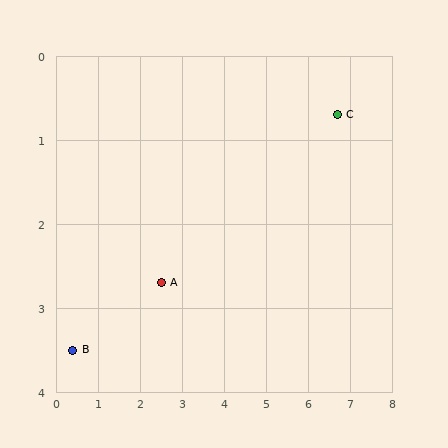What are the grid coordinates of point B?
Point B is at approximately (0.4, 3.5).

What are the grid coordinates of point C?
Point C is at approximately (6.7, 0.7).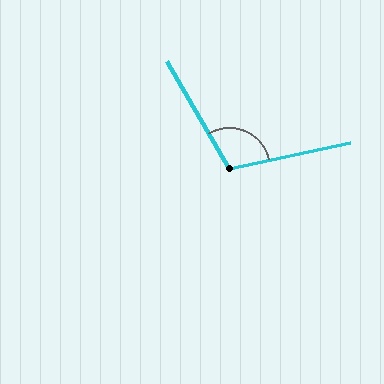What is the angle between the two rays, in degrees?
Approximately 109 degrees.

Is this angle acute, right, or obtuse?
It is obtuse.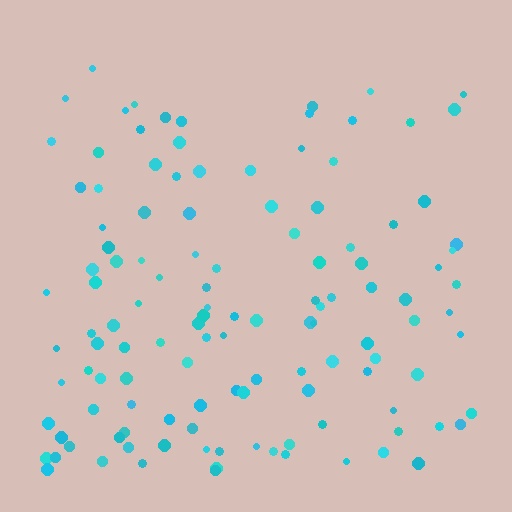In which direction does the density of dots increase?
From top to bottom, with the bottom side densest.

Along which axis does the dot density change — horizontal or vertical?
Vertical.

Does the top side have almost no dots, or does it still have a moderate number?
Still a moderate number, just noticeably fewer than the bottom.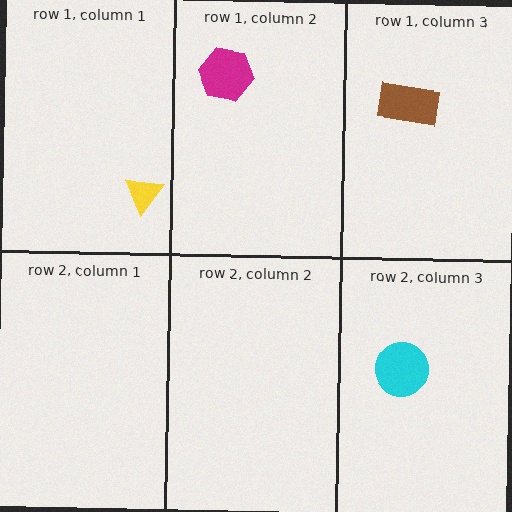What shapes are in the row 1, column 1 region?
The yellow triangle.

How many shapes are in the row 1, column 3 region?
1.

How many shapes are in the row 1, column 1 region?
1.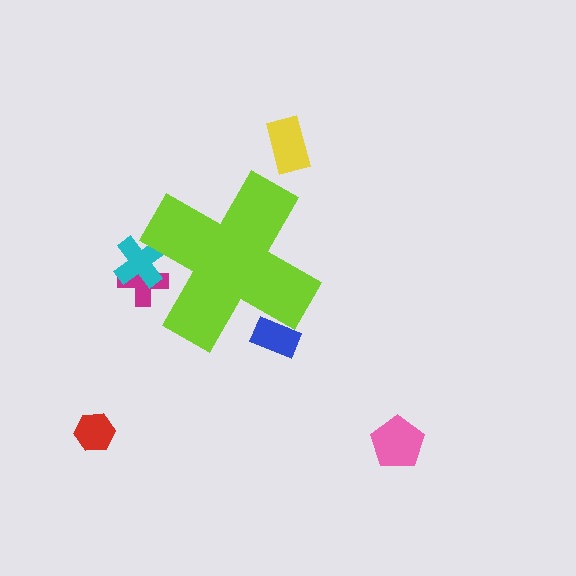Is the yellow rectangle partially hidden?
No, the yellow rectangle is fully visible.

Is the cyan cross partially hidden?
Yes, the cyan cross is partially hidden behind the lime cross.